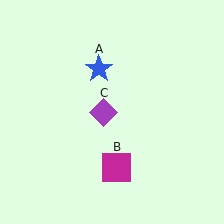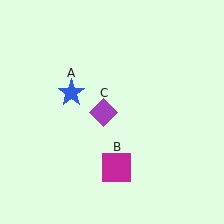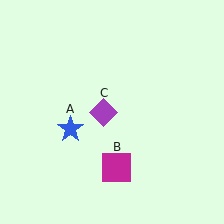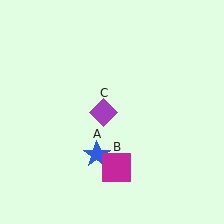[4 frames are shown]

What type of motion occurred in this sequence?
The blue star (object A) rotated counterclockwise around the center of the scene.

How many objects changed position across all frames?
1 object changed position: blue star (object A).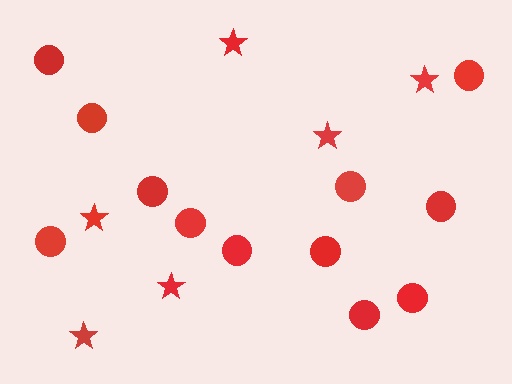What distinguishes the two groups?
There are 2 groups: one group of circles (12) and one group of stars (6).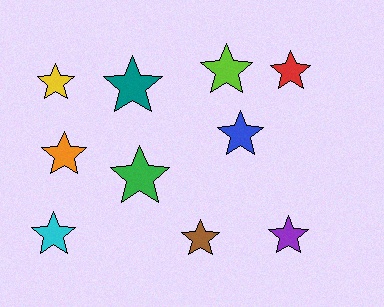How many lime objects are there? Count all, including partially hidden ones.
There is 1 lime object.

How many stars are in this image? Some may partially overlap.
There are 10 stars.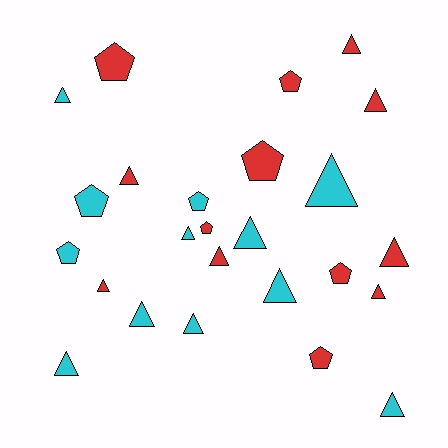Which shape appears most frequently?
Triangle, with 16 objects.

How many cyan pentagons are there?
There are 3 cyan pentagons.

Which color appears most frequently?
Red, with 13 objects.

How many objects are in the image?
There are 25 objects.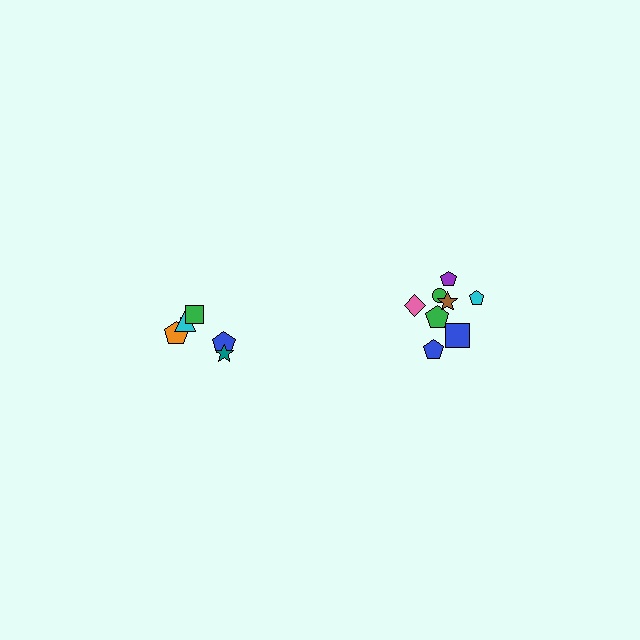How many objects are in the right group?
There are 8 objects.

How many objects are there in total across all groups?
There are 14 objects.